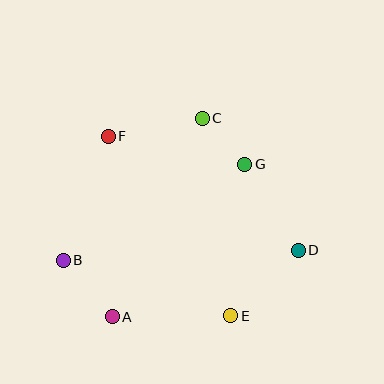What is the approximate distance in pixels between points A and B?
The distance between A and B is approximately 75 pixels.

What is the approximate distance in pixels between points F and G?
The distance between F and G is approximately 140 pixels.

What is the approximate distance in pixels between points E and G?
The distance between E and G is approximately 152 pixels.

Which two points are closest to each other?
Points C and G are closest to each other.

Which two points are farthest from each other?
Points B and D are farthest from each other.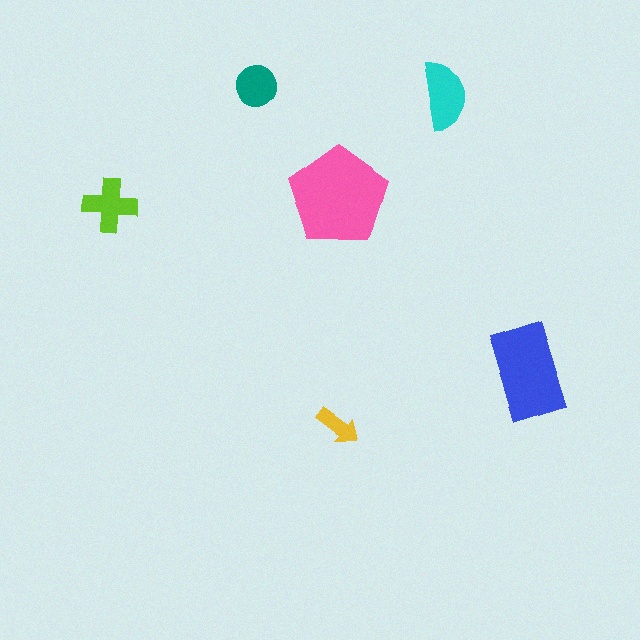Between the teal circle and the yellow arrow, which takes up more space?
The teal circle.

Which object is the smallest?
The yellow arrow.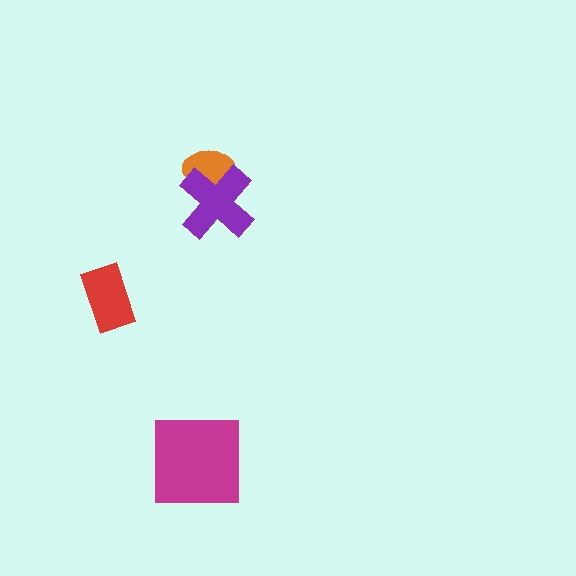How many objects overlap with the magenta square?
0 objects overlap with the magenta square.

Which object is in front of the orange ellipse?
The purple cross is in front of the orange ellipse.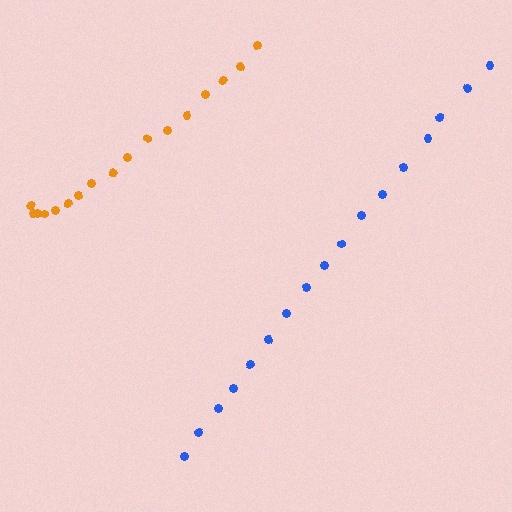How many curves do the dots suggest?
There are 2 distinct paths.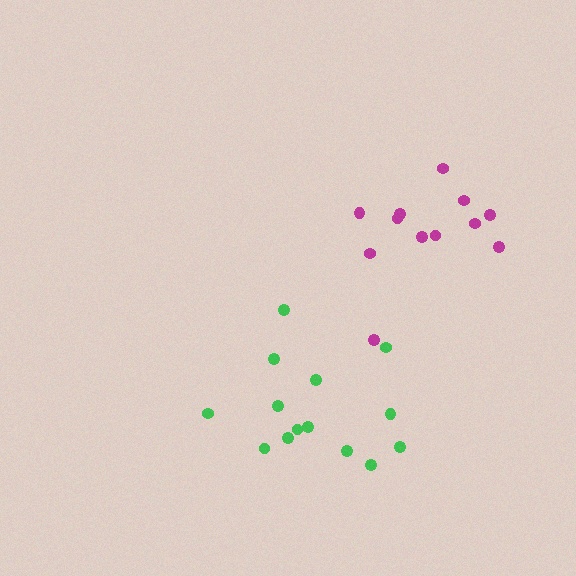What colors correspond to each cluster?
The clusters are colored: green, magenta.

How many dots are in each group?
Group 1: 14 dots, Group 2: 12 dots (26 total).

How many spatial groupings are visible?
There are 2 spatial groupings.